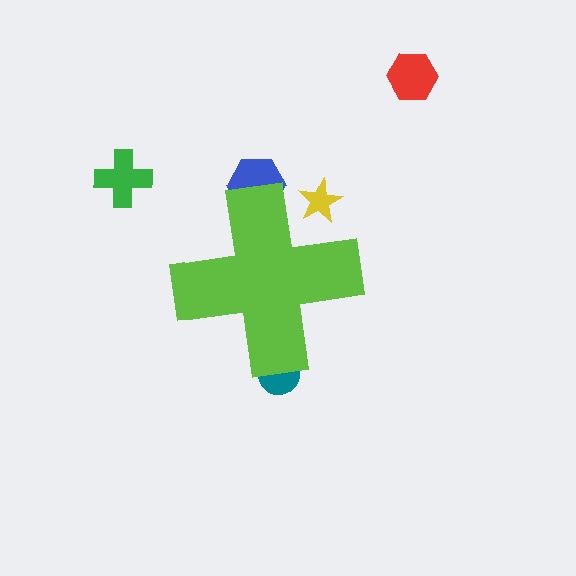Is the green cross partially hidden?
No, the green cross is fully visible.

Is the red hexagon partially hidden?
No, the red hexagon is fully visible.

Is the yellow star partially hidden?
Yes, the yellow star is partially hidden behind the lime cross.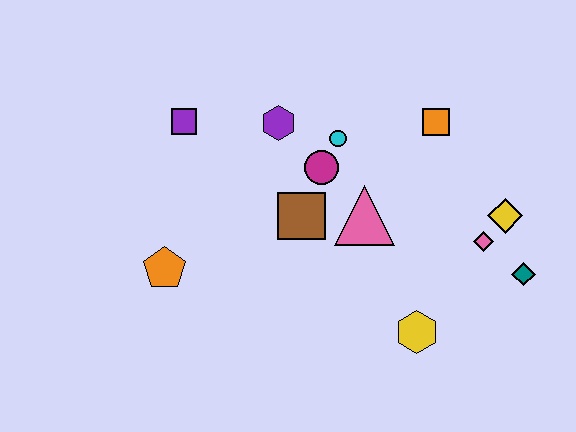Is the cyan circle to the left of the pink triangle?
Yes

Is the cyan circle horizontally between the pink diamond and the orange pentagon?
Yes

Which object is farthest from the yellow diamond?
The orange pentagon is farthest from the yellow diamond.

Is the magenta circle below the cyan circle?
Yes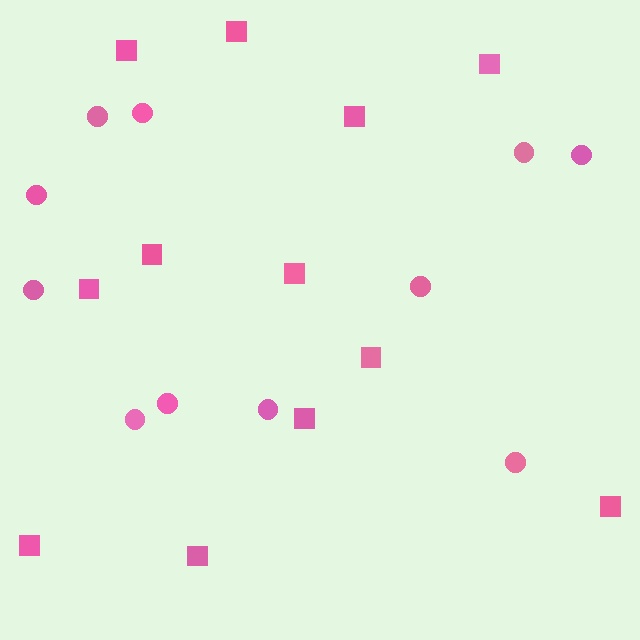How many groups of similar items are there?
There are 2 groups: one group of squares (12) and one group of circles (11).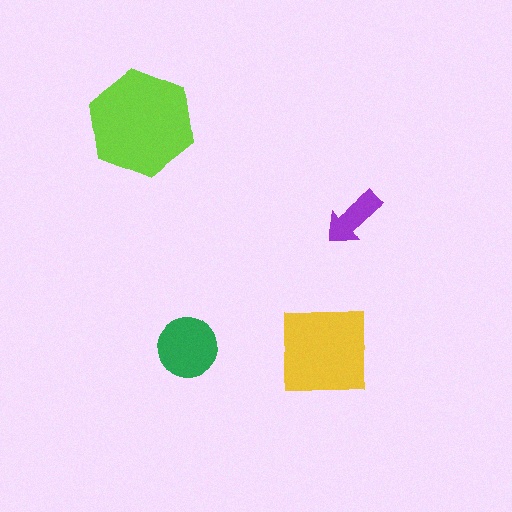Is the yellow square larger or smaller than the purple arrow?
Larger.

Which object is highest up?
The lime hexagon is topmost.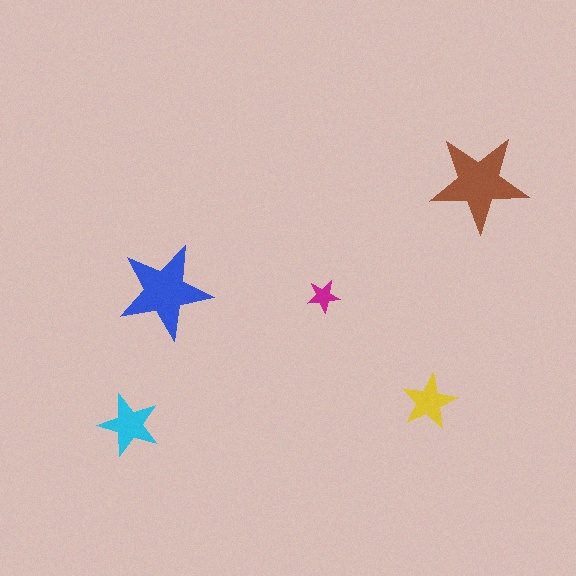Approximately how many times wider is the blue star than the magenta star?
About 3 times wider.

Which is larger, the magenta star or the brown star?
The brown one.